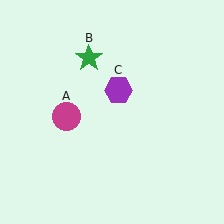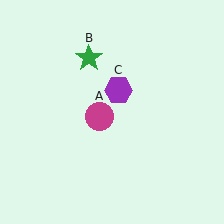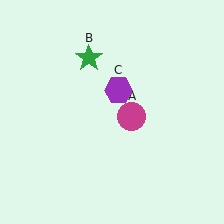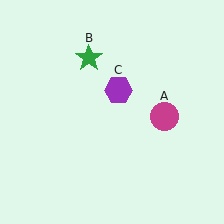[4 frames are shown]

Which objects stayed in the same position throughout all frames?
Green star (object B) and purple hexagon (object C) remained stationary.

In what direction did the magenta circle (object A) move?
The magenta circle (object A) moved right.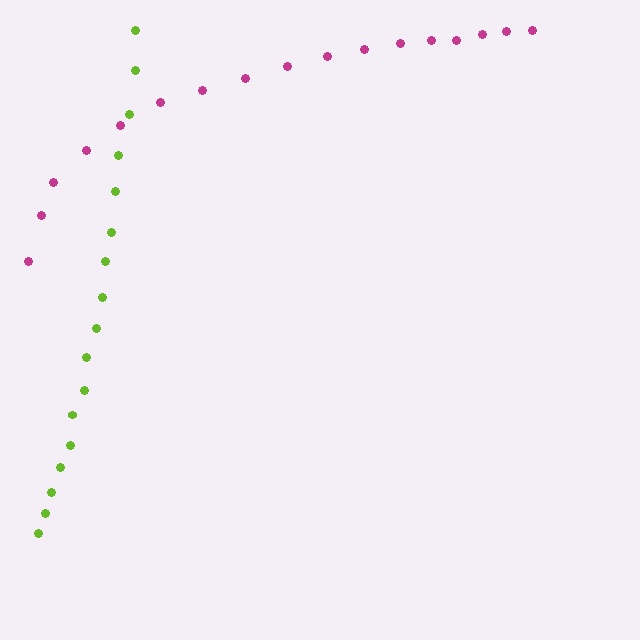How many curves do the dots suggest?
There are 2 distinct paths.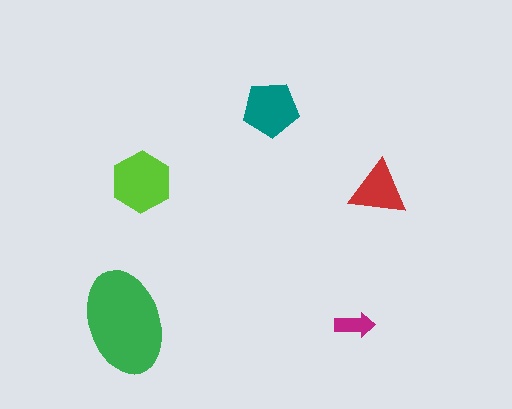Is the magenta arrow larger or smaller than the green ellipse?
Smaller.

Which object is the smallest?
The magenta arrow.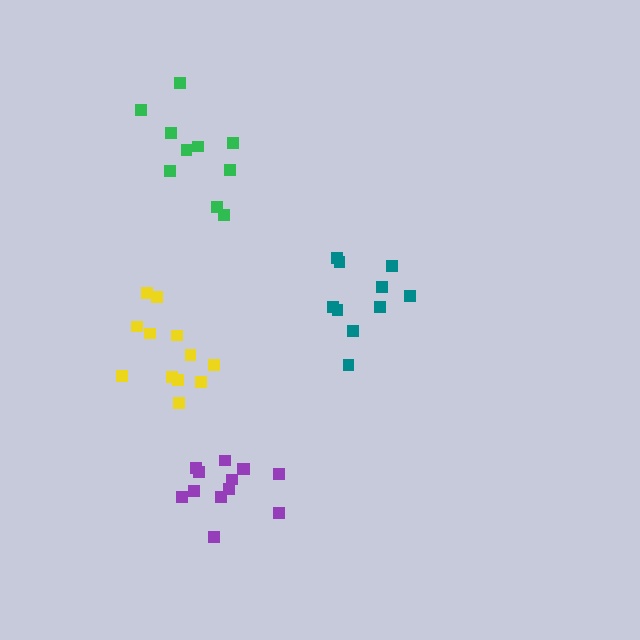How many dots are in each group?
Group 1: 10 dots, Group 2: 10 dots, Group 3: 12 dots, Group 4: 13 dots (45 total).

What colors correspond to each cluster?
The clusters are colored: green, teal, yellow, purple.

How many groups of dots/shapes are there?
There are 4 groups.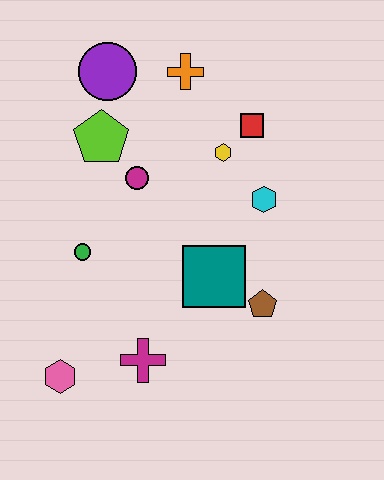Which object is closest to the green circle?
The magenta circle is closest to the green circle.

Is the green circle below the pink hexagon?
No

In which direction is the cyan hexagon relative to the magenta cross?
The cyan hexagon is above the magenta cross.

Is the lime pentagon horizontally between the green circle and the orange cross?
Yes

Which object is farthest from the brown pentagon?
The purple circle is farthest from the brown pentagon.